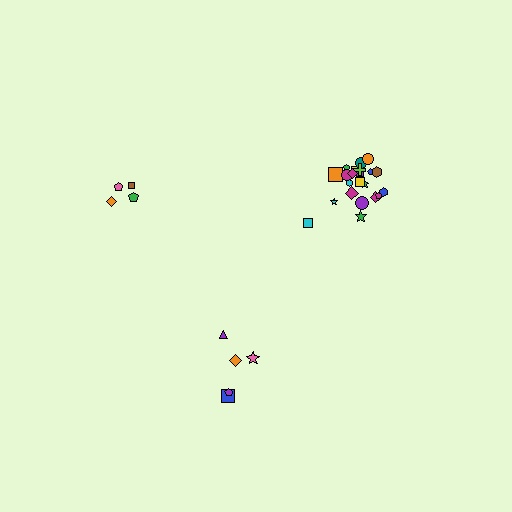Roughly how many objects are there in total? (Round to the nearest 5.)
Roughly 30 objects in total.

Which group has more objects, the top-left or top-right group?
The top-right group.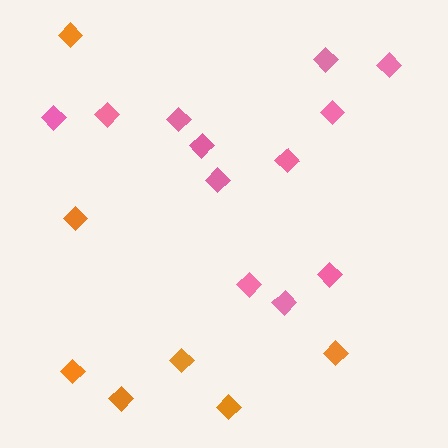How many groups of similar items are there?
There are 2 groups: one group of pink diamonds (12) and one group of orange diamonds (7).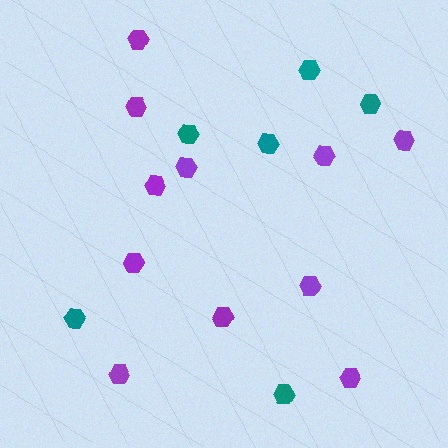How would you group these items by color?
There are 2 groups: one group of teal hexagons (6) and one group of purple hexagons (11).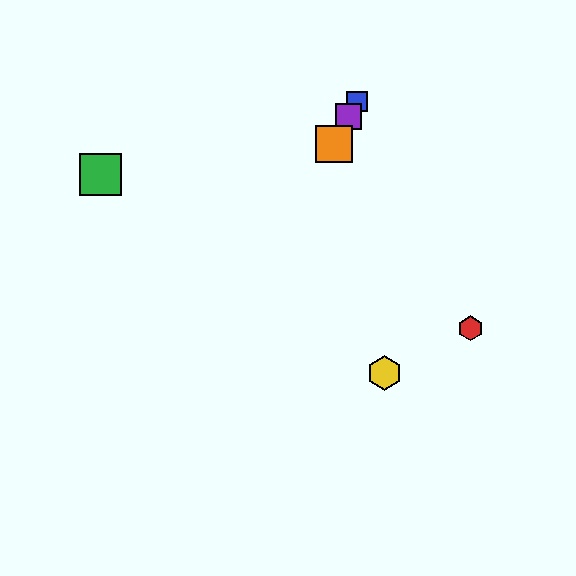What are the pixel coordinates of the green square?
The green square is at (100, 174).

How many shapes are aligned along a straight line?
3 shapes (the blue square, the purple square, the orange square) are aligned along a straight line.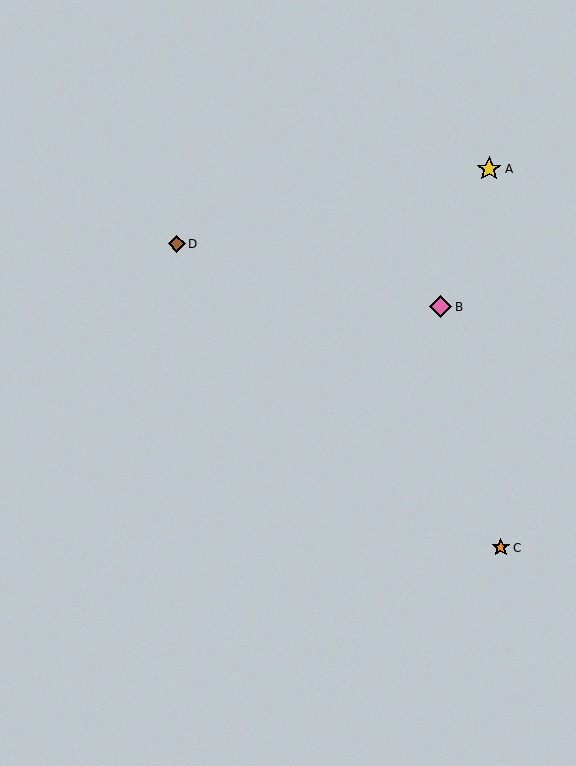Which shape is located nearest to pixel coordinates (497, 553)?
The orange star (labeled C) at (501, 548) is nearest to that location.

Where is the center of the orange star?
The center of the orange star is at (501, 548).